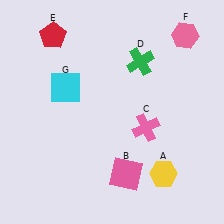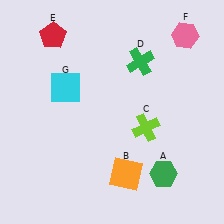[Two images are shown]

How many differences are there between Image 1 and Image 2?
There are 3 differences between the two images.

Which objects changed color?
A changed from yellow to green. B changed from pink to orange. C changed from pink to lime.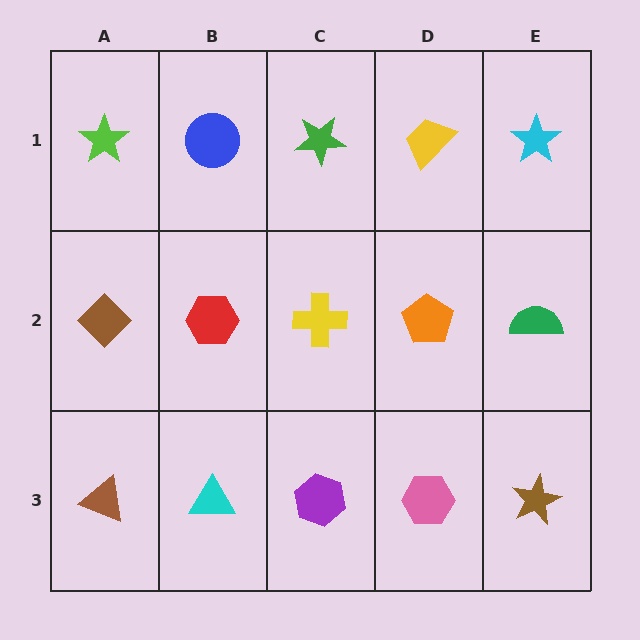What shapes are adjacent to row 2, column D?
A yellow trapezoid (row 1, column D), a pink hexagon (row 3, column D), a yellow cross (row 2, column C), a green semicircle (row 2, column E).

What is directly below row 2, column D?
A pink hexagon.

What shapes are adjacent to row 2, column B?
A blue circle (row 1, column B), a cyan triangle (row 3, column B), a brown diamond (row 2, column A), a yellow cross (row 2, column C).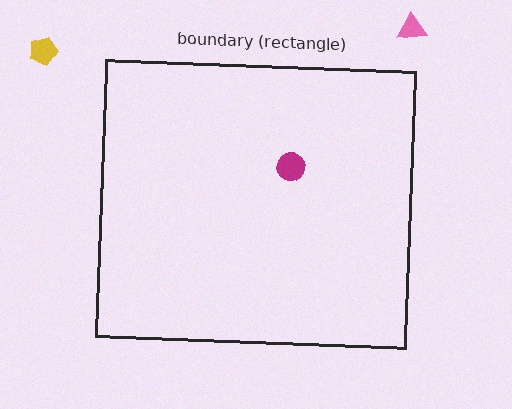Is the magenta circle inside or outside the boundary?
Inside.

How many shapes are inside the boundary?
1 inside, 2 outside.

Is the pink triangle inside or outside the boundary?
Outside.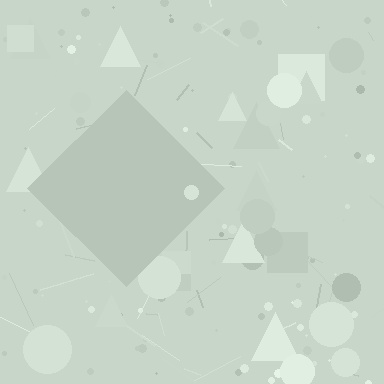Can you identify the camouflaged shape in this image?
The camouflaged shape is a diamond.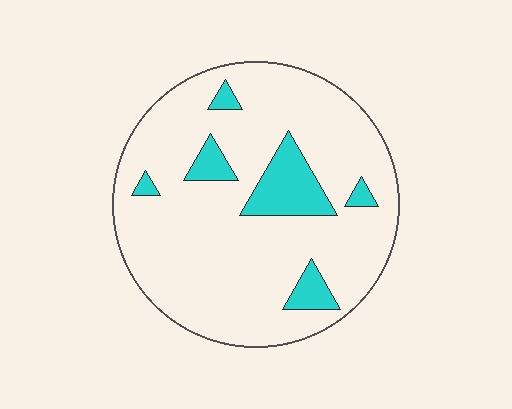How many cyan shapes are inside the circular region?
6.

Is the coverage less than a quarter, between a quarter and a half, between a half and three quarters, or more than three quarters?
Less than a quarter.